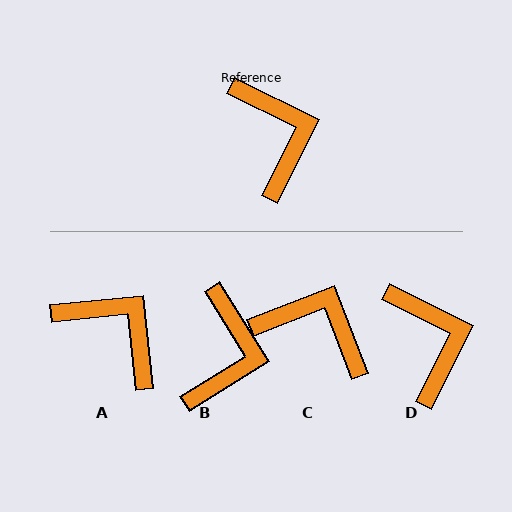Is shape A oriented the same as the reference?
No, it is off by about 32 degrees.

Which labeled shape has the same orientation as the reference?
D.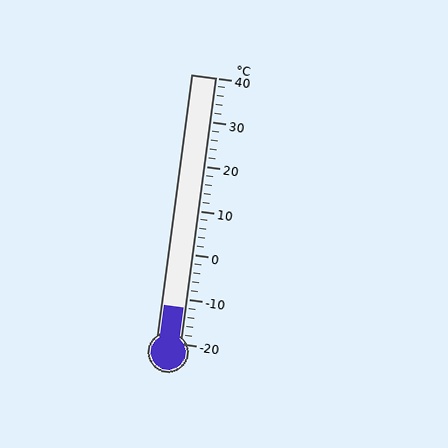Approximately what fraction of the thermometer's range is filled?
The thermometer is filled to approximately 15% of its range.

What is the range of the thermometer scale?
The thermometer scale ranges from -20°C to 40°C.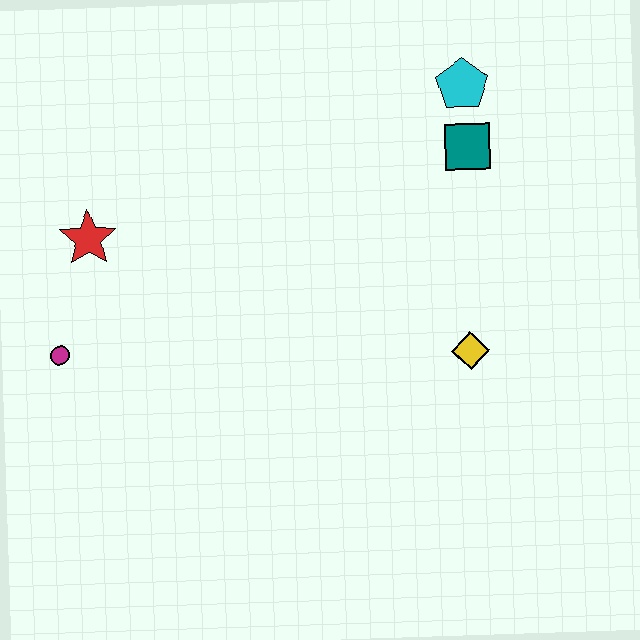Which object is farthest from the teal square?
The magenta circle is farthest from the teal square.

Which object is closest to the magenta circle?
The red star is closest to the magenta circle.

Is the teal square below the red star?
No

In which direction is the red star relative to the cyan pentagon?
The red star is to the left of the cyan pentagon.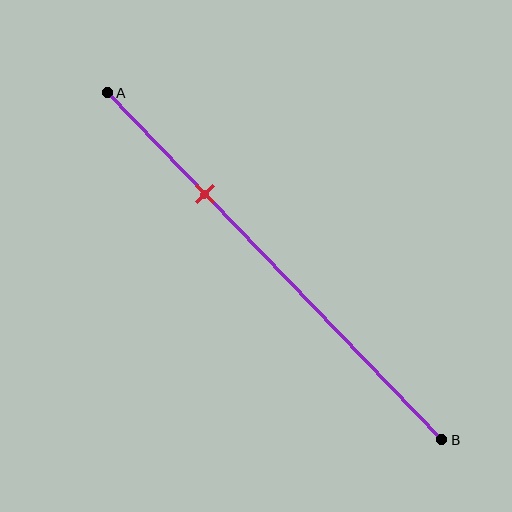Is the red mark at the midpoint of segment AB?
No, the mark is at about 30% from A, not at the 50% midpoint.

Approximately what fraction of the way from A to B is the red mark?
The red mark is approximately 30% of the way from A to B.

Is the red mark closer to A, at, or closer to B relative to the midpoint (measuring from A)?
The red mark is closer to point A than the midpoint of segment AB.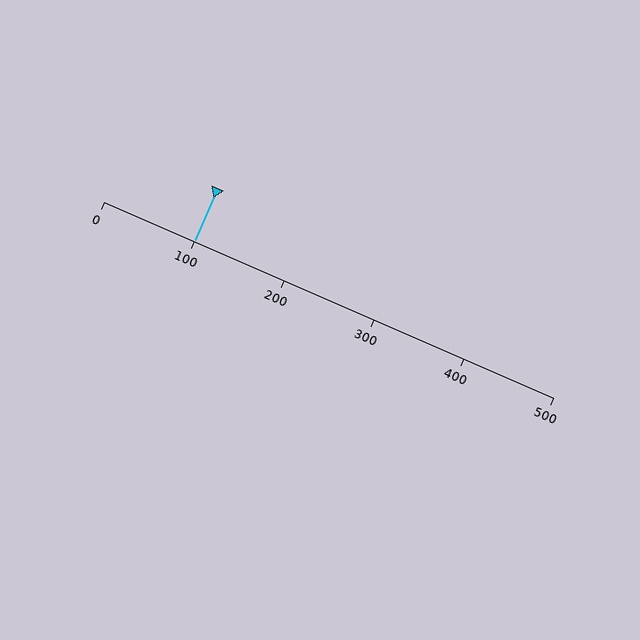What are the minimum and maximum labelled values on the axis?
The axis runs from 0 to 500.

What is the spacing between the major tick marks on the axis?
The major ticks are spaced 100 apart.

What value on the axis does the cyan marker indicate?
The marker indicates approximately 100.